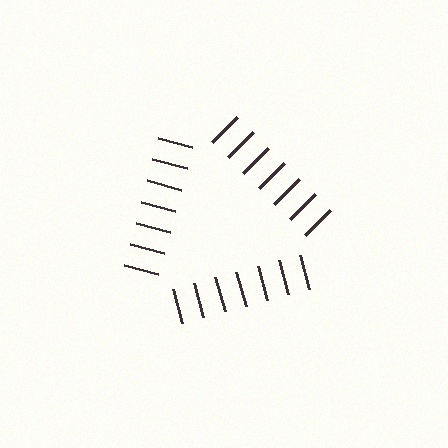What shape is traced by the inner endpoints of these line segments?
An illusory triangle — the line segments terminate on its edges but no continuous stroke is drawn.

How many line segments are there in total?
21 — 7 along each of the 3 edges.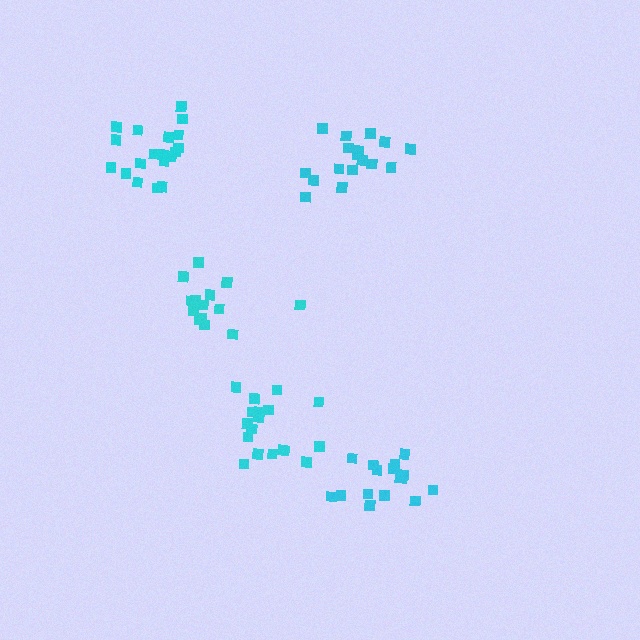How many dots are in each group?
Group 1: 18 dots, Group 2: 14 dots, Group 3: 17 dots, Group 4: 19 dots, Group 5: 16 dots (84 total).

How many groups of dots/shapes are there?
There are 5 groups.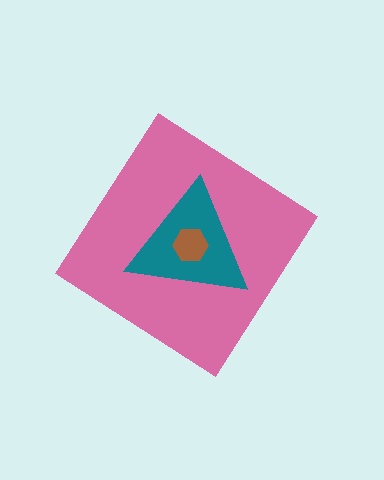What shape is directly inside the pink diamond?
The teal triangle.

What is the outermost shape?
The pink diamond.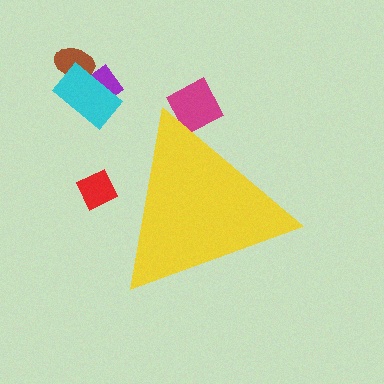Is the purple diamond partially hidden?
No, the purple diamond is fully visible.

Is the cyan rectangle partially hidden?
No, the cyan rectangle is fully visible.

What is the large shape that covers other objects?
A yellow triangle.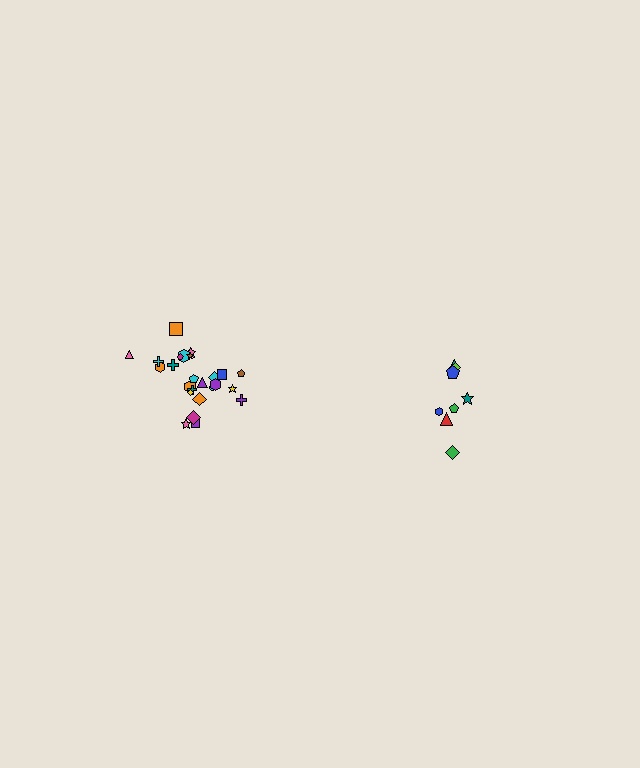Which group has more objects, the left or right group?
The left group.